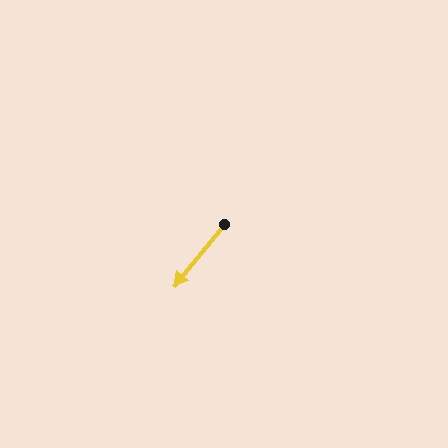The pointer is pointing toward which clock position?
Roughly 7 o'clock.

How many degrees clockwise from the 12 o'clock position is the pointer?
Approximately 219 degrees.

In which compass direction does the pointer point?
Southwest.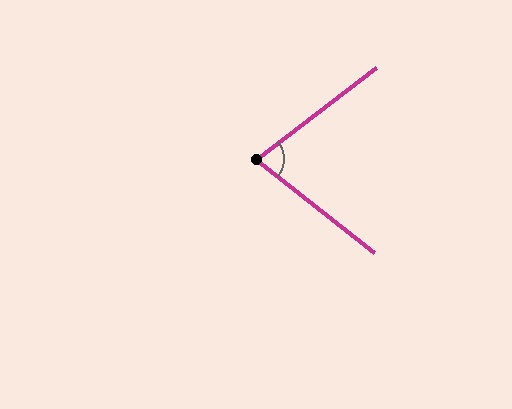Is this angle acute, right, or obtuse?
It is acute.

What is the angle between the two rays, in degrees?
Approximately 76 degrees.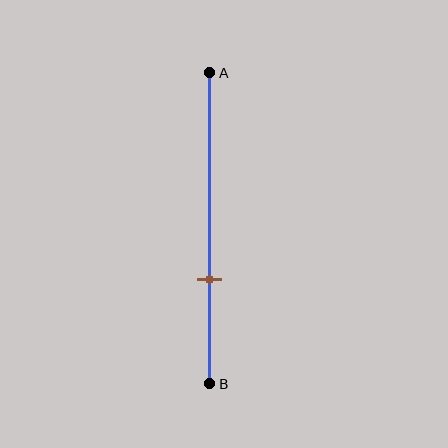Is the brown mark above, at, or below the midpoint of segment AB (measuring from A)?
The brown mark is below the midpoint of segment AB.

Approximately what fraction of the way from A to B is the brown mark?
The brown mark is approximately 65% of the way from A to B.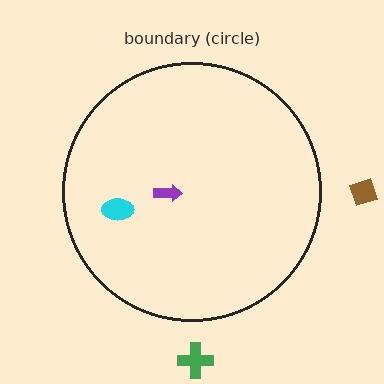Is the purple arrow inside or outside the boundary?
Inside.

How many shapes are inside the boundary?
2 inside, 2 outside.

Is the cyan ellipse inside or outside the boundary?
Inside.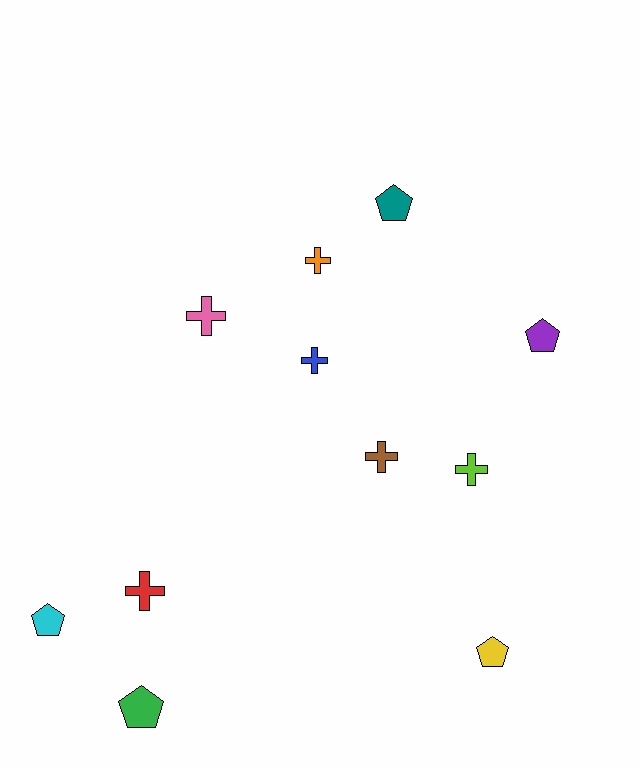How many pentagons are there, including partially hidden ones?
There are 5 pentagons.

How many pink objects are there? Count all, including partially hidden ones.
There is 1 pink object.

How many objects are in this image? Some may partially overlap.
There are 11 objects.